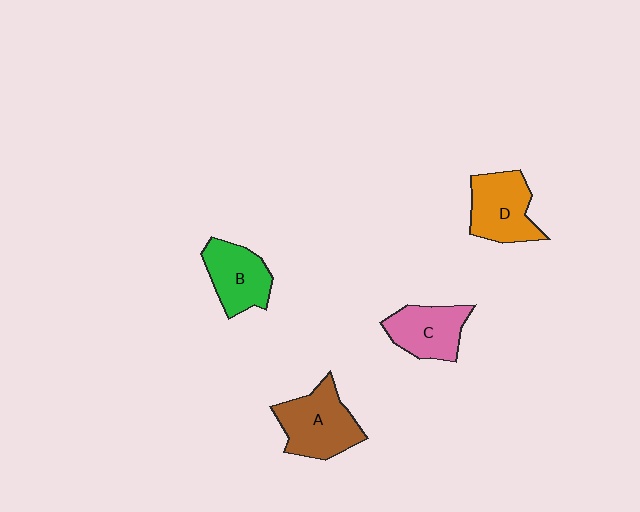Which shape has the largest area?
Shape A (brown).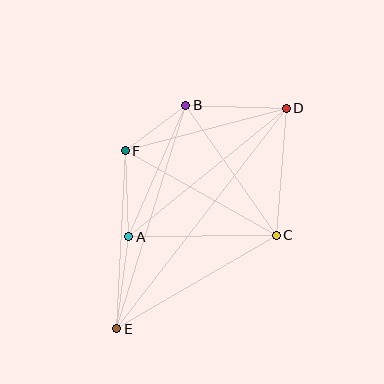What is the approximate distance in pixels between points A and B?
The distance between A and B is approximately 143 pixels.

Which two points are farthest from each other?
Points D and E are farthest from each other.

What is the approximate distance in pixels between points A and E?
The distance between A and E is approximately 93 pixels.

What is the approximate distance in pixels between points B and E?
The distance between B and E is approximately 234 pixels.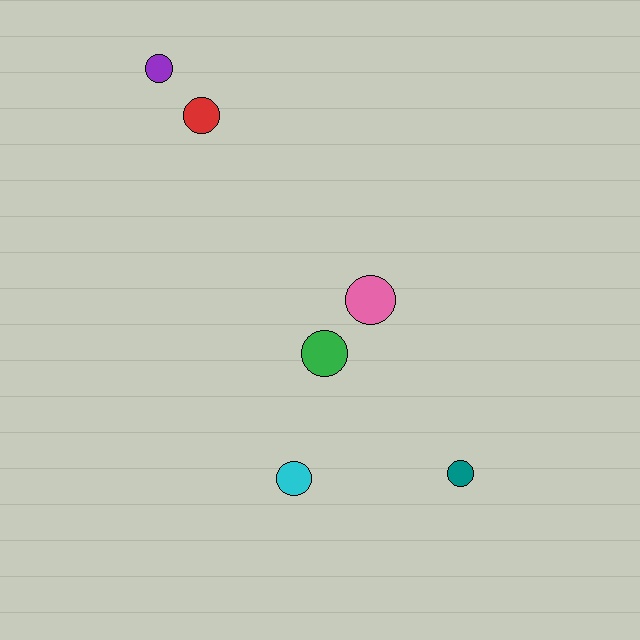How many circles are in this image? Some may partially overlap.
There are 6 circles.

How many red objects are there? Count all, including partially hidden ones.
There is 1 red object.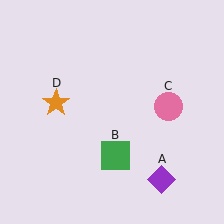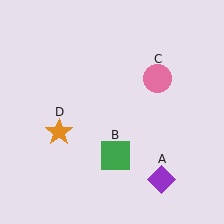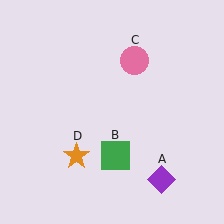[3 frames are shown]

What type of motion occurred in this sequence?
The pink circle (object C), orange star (object D) rotated counterclockwise around the center of the scene.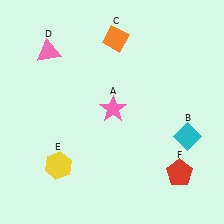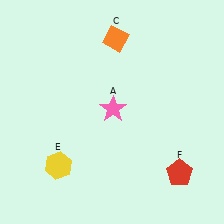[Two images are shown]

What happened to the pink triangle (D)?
The pink triangle (D) was removed in Image 2. It was in the top-left area of Image 1.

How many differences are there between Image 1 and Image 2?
There are 2 differences between the two images.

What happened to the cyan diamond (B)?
The cyan diamond (B) was removed in Image 2. It was in the bottom-right area of Image 1.